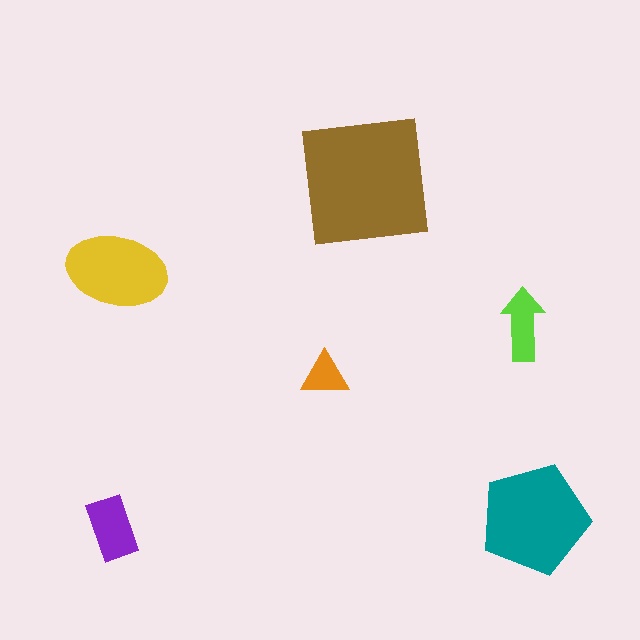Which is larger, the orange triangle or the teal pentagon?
The teal pentagon.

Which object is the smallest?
The orange triangle.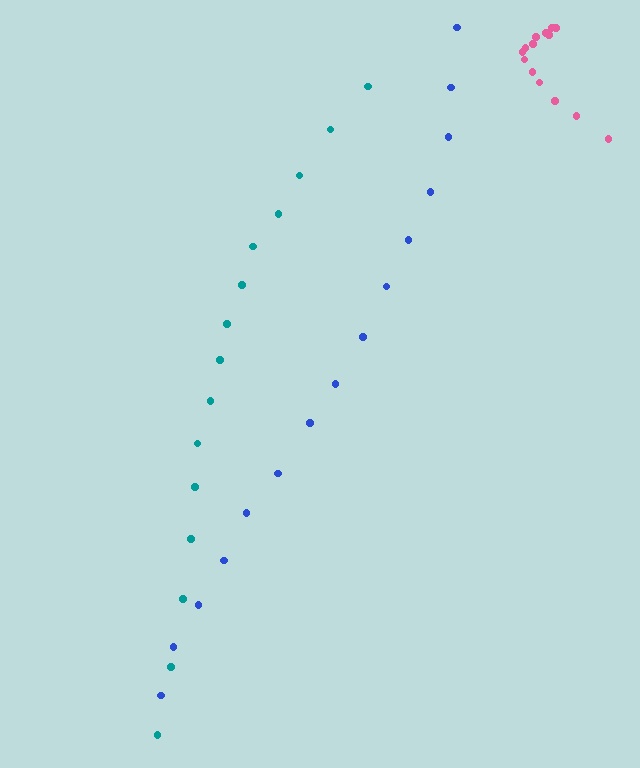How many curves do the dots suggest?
There are 3 distinct paths.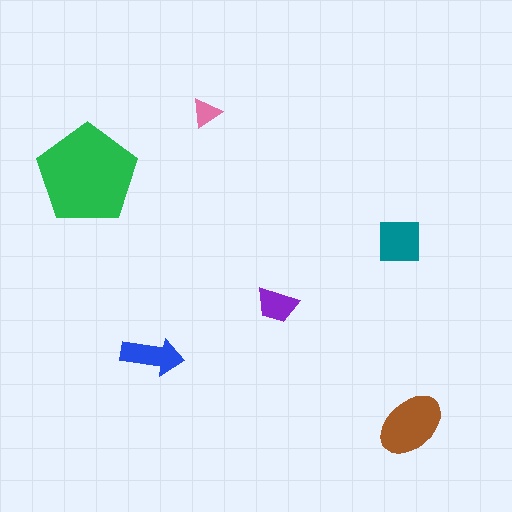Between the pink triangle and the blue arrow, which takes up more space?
The blue arrow.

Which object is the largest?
The green pentagon.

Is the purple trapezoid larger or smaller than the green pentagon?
Smaller.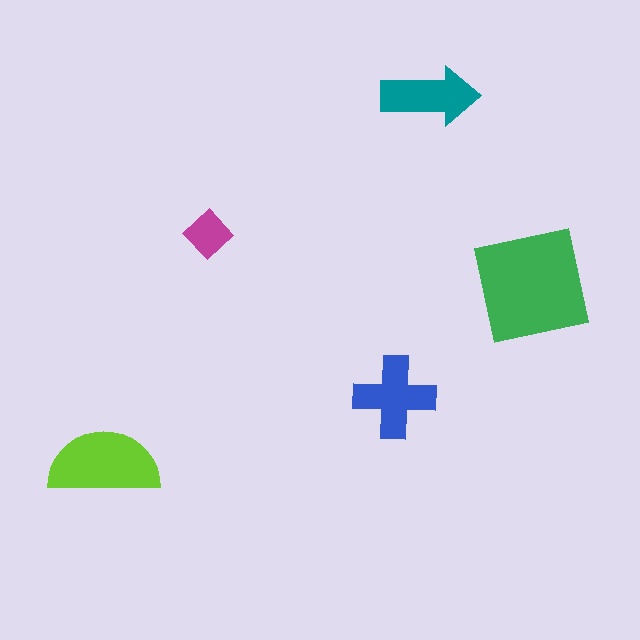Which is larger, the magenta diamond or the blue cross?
The blue cross.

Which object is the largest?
The green square.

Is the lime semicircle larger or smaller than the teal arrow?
Larger.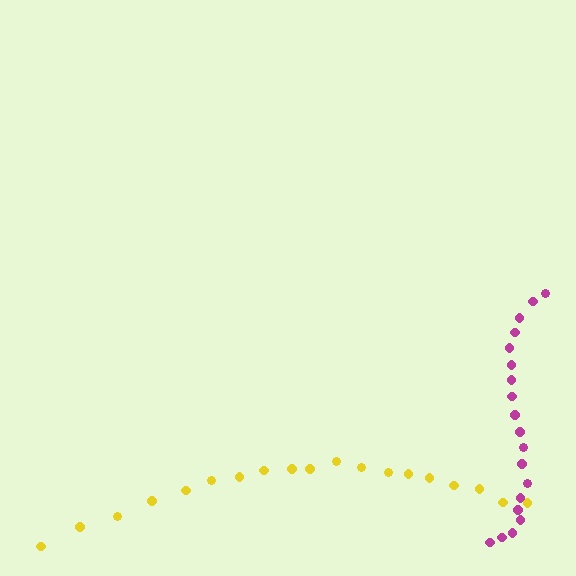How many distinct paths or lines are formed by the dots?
There are 2 distinct paths.